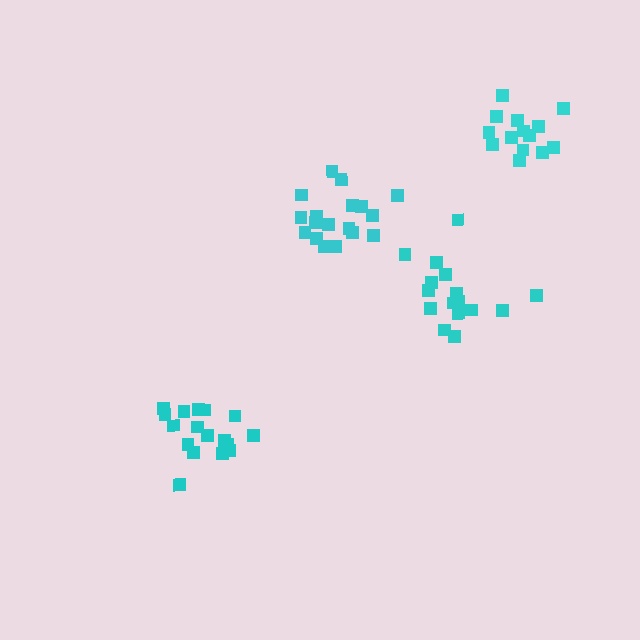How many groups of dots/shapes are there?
There are 4 groups.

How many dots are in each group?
Group 1: 14 dots, Group 2: 16 dots, Group 3: 18 dots, Group 4: 18 dots (66 total).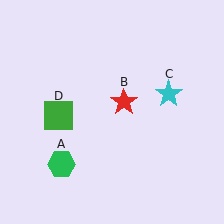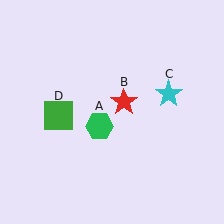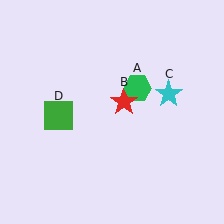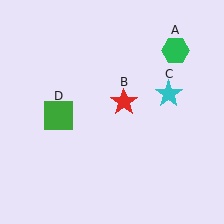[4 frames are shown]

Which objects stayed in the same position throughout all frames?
Red star (object B) and cyan star (object C) and green square (object D) remained stationary.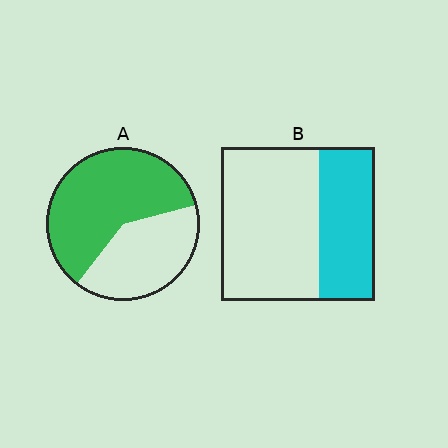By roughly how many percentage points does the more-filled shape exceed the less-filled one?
By roughly 25 percentage points (A over B).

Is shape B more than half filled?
No.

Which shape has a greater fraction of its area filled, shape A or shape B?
Shape A.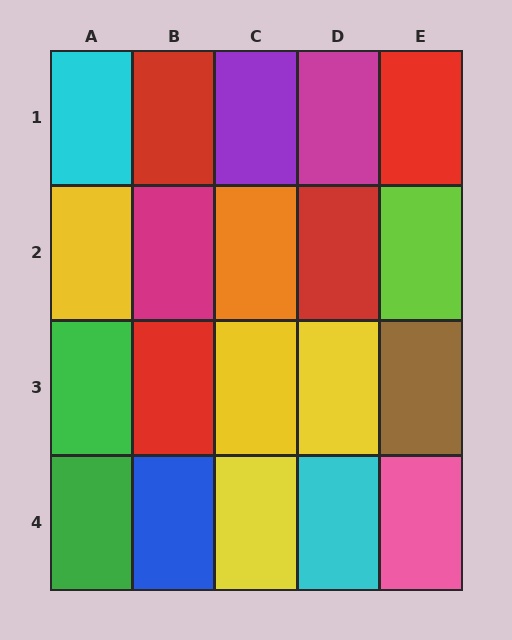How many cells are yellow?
4 cells are yellow.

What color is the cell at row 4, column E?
Pink.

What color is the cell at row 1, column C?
Purple.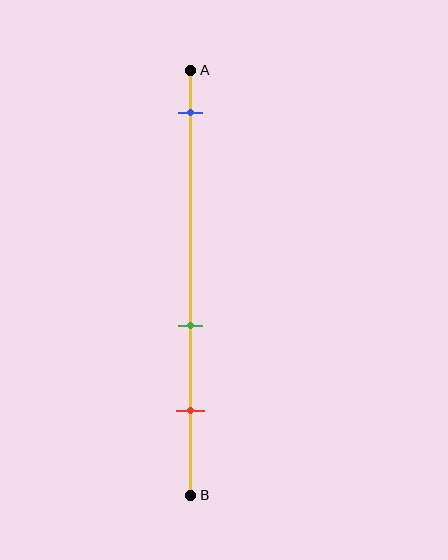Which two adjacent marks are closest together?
The green and red marks are the closest adjacent pair.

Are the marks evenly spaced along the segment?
No, the marks are not evenly spaced.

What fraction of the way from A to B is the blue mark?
The blue mark is approximately 10% (0.1) of the way from A to B.